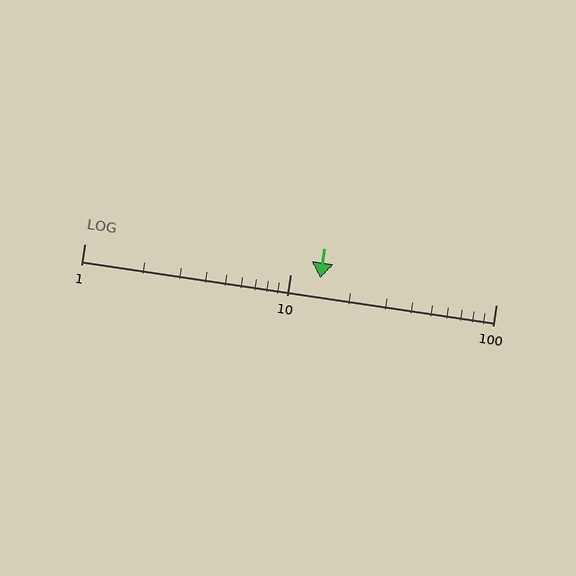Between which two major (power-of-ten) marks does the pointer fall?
The pointer is between 10 and 100.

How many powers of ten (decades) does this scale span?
The scale spans 2 decades, from 1 to 100.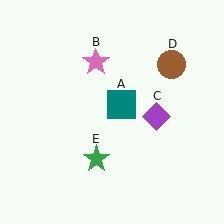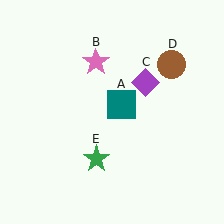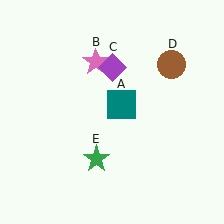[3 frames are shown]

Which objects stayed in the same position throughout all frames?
Teal square (object A) and pink star (object B) and brown circle (object D) and green star (object E) remained stationary.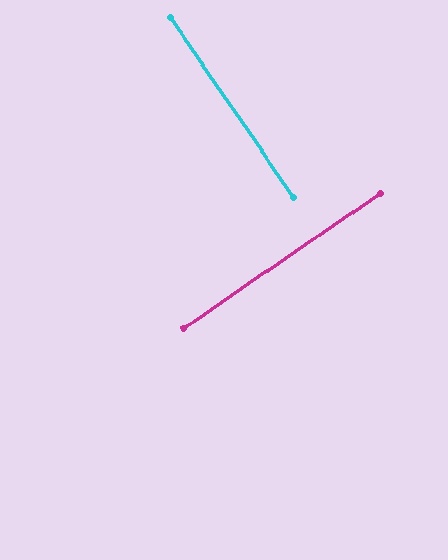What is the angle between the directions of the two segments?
Approximately 90 degrees.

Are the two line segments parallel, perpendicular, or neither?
Perpendicular — they meet at approximately 90°.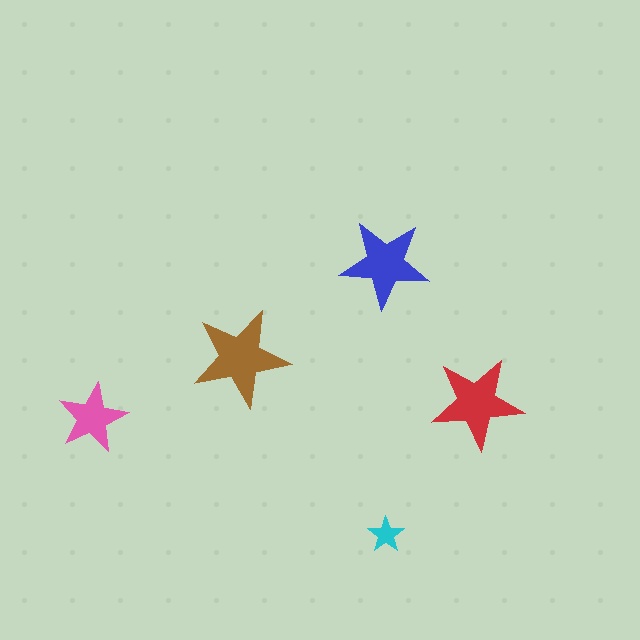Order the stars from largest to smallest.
the brown one, the red one, the blue one, the pink one, the cyan one.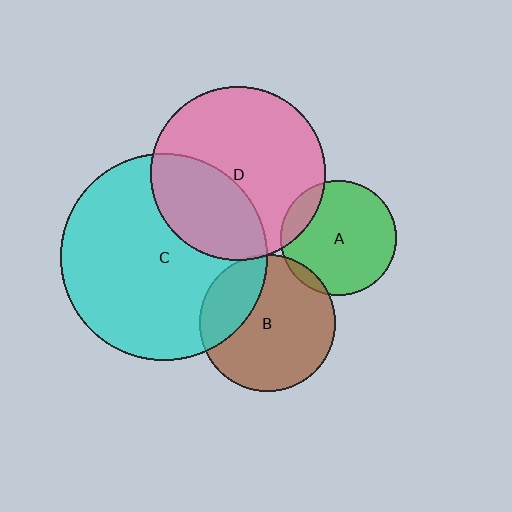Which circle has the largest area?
Circle C (cyan).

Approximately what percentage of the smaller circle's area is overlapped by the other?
Approximately 35%.